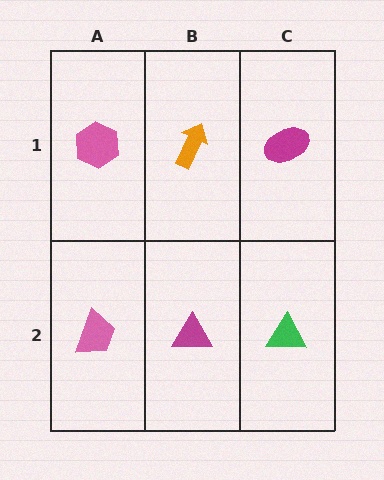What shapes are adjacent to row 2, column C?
A magenta ellipse (row 1, column C), a magenta triangle (row 2, column B).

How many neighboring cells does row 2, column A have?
2.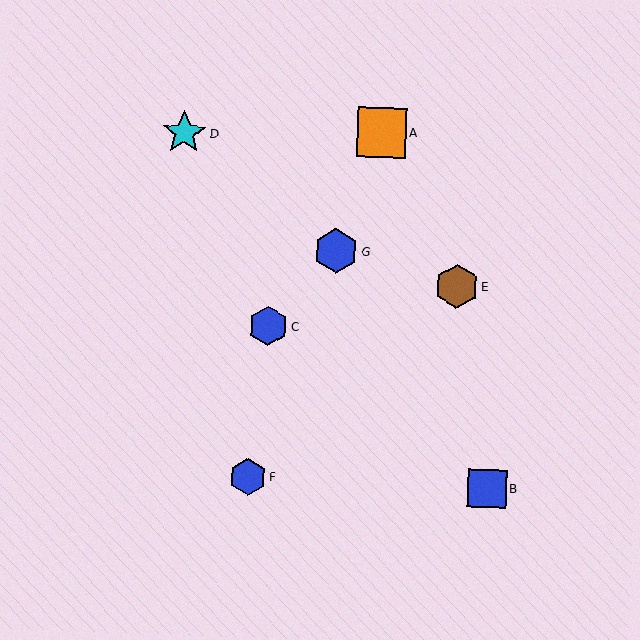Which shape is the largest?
The orange square (labeled A) is the largest.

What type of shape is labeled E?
Shape E is a brown hexagon.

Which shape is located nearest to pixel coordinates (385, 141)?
The orange square (labeled A) at (382, 133) is nearest to that location.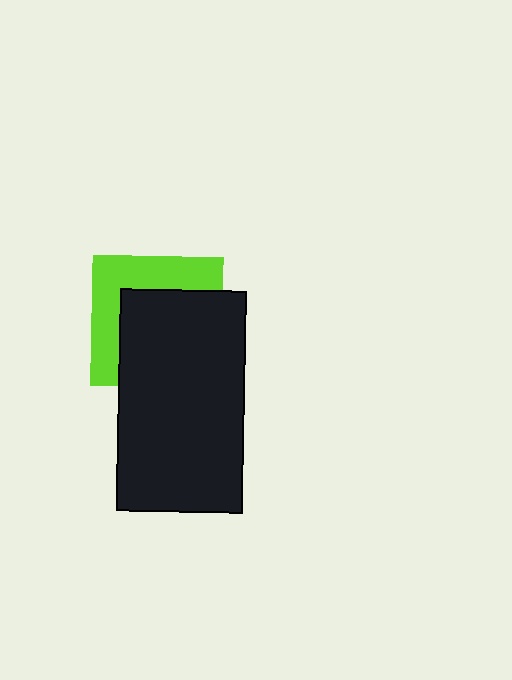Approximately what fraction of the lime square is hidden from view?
Roughly 58% of the lime square is hidden behind the black rectangle.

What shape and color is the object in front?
The object in front is a black rectangle.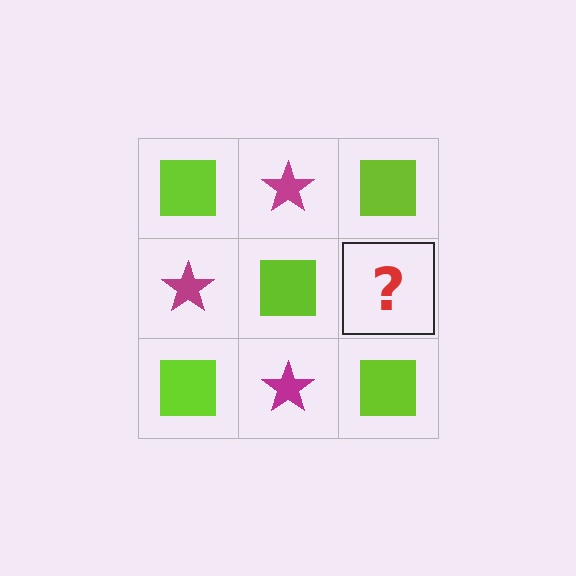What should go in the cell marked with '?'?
The missing cell should contain a magenta star.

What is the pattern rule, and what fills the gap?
The rule is that it alternates lime square and magenta star in a checkerboard pattern. The gap should be filled with a magenta star.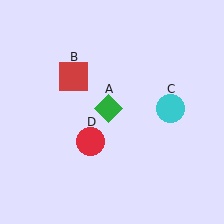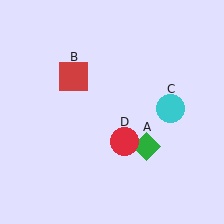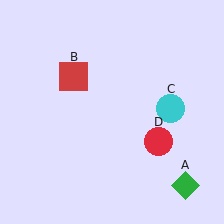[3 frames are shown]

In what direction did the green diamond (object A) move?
The green diamond (object A) moved down and to the right.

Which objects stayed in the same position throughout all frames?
Red square (object B) and cyan circle (object C) remained stationary.